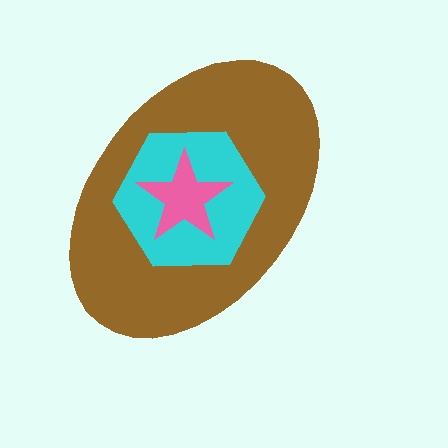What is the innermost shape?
The pink star.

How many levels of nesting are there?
3.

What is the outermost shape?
The brown ellipse.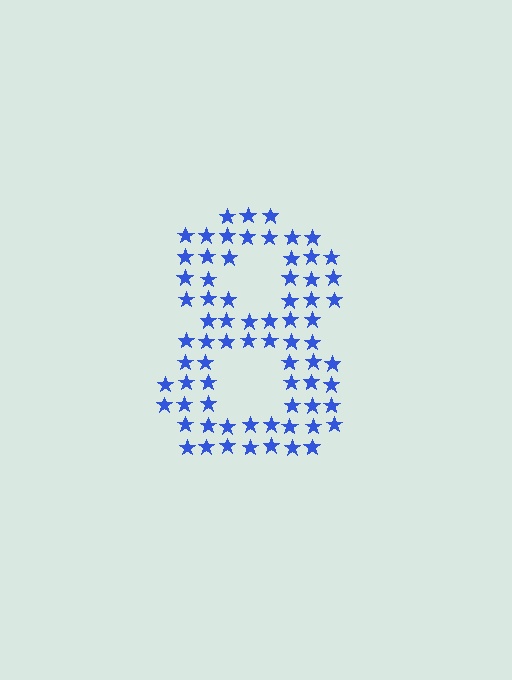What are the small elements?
The small elements are stars.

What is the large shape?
The large shape is the digit 8.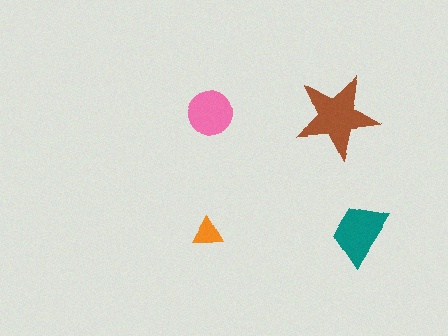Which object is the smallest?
The orange triangle.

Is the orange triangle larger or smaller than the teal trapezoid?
Smaller.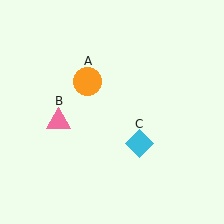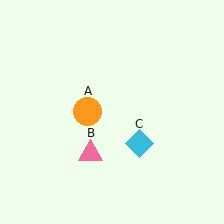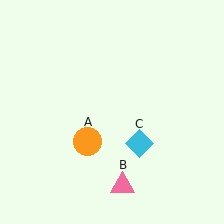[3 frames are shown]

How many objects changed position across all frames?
2 objects changed position: orange circle (object A), pink triangle (object B).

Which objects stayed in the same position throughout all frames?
Cyan diamond (object C) remained stationary.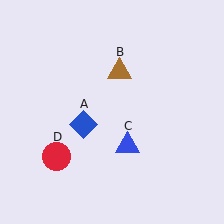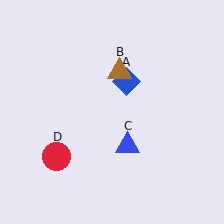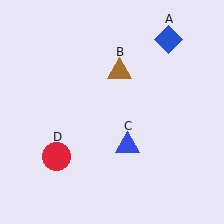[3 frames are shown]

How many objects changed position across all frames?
1 object changed position: blue diamond (object A).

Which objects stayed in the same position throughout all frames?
Brown triangle (object B) and blue triangle (object C) and red circle (object D) remained stationary.